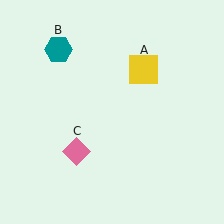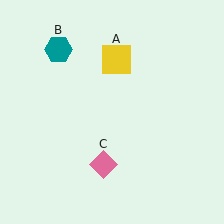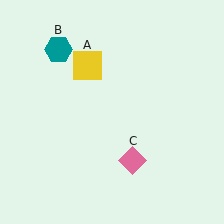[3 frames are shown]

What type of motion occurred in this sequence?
The yellow square (object A), pink diamond (object C) rotated counterclockwise around the center of the scene.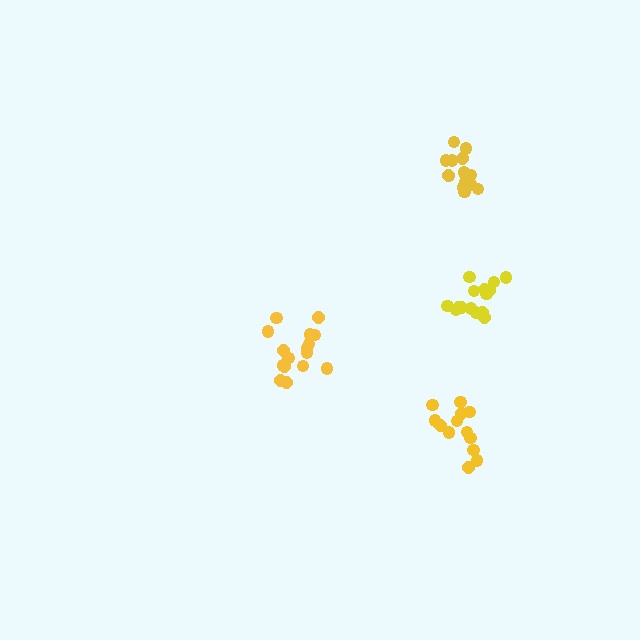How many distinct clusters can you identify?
There are 4 distinct clusters.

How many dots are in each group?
Group 1: 14 dots, Group 2: 13 dots, Group 3: 16 dots, Group 4: 15 dots (58 total).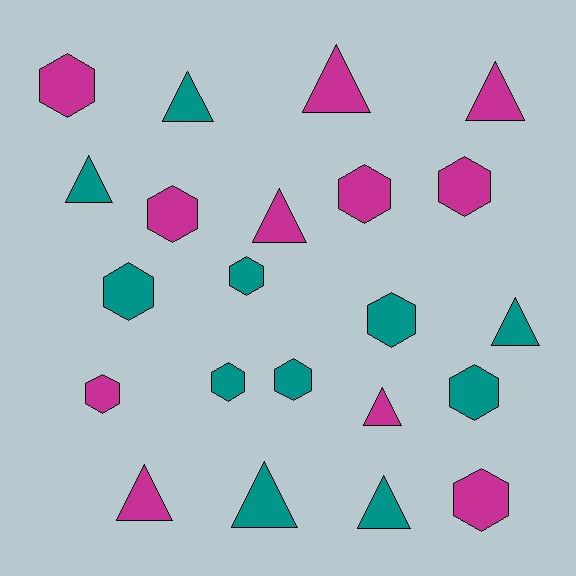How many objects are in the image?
There are 22 objects.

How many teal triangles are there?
There are 5 teal triangles.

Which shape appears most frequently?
Hexagon, with 12 objects.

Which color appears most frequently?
Magenta, with 11 objects.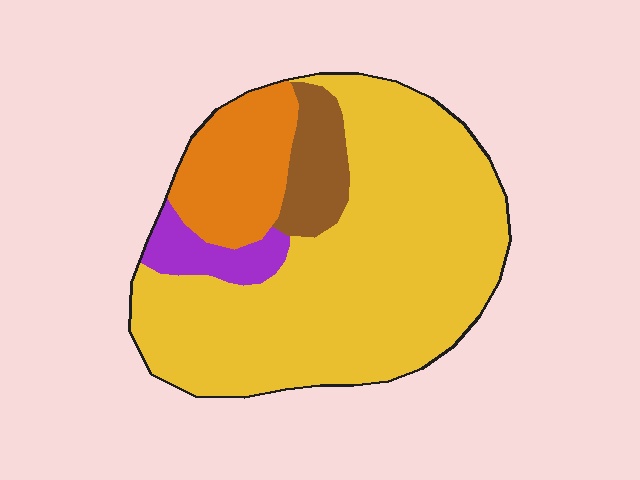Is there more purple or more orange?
Orange.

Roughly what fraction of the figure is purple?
Purple takes up about one tenth (1/10) of the figure.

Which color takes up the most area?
Yellow, at roughly 70%.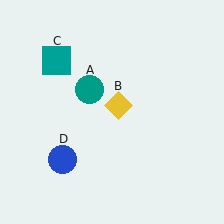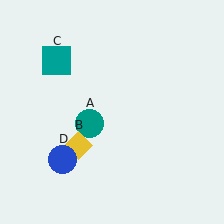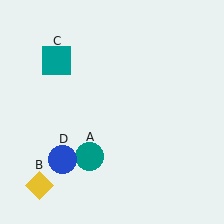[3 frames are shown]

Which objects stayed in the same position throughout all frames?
Teal square (object C) and blue circle (object D) remained stationary.